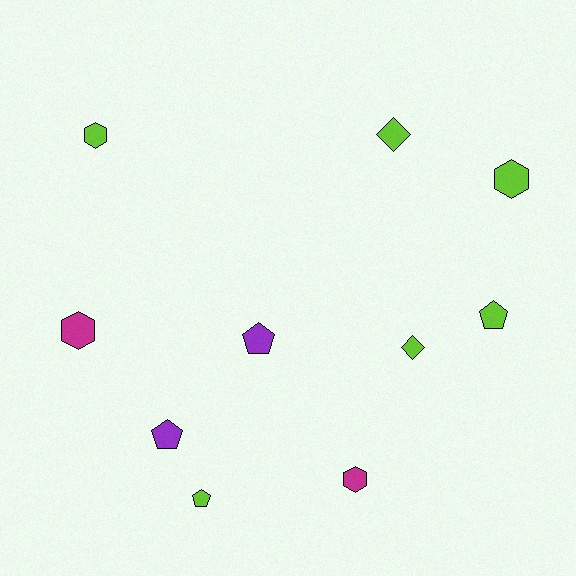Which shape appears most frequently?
Pentagon, with 4 objects.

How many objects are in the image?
There are 10 objects.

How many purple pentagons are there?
There are 2 purple pentagons.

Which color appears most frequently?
Lime, with 6 objects.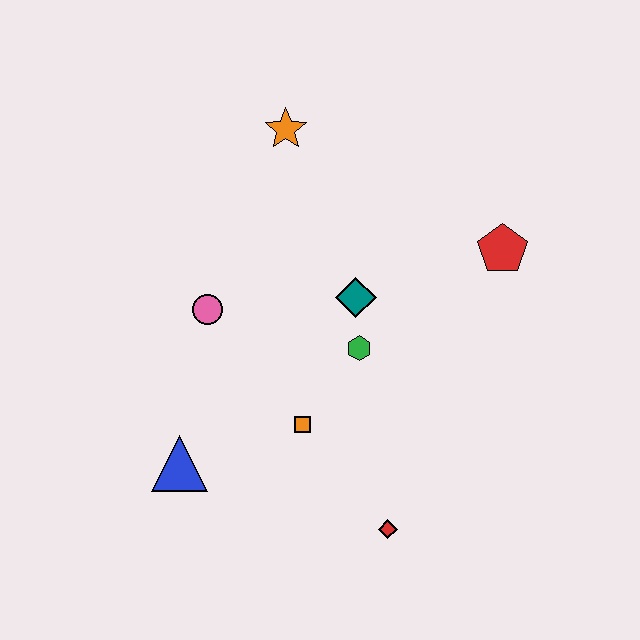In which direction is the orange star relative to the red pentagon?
The orange star is to the left of the red pentagon.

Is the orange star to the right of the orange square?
No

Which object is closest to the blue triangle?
The orange square is closest to the blue triangle.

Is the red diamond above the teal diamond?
No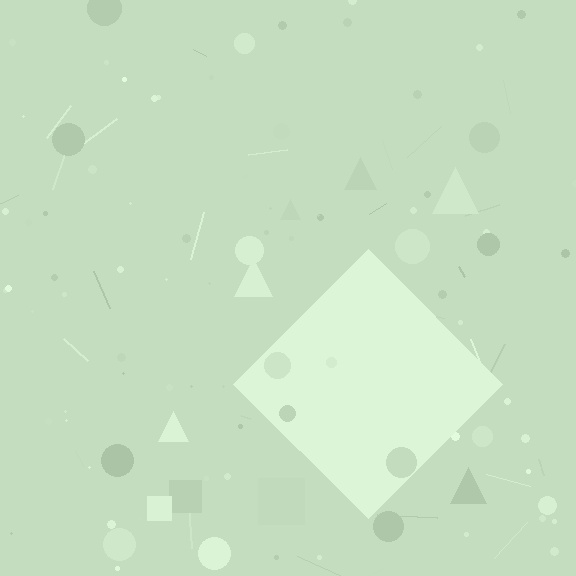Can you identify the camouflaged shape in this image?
The camouflaged shape is a diamond.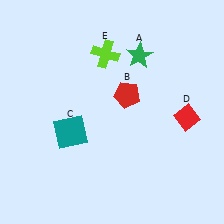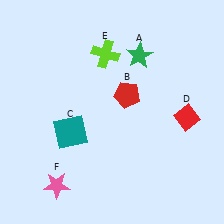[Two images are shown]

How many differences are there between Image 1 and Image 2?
There is 1 difference between the two images.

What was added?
A pink star (F) was added in Image 2.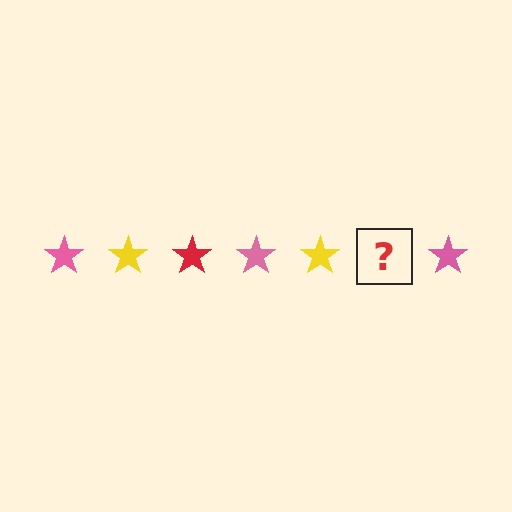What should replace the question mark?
The question mark should be replaced with a red star.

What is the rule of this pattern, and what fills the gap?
The rule is that the pattern cycles through pink, yellow, red stars. The gap should be filled with a red star.